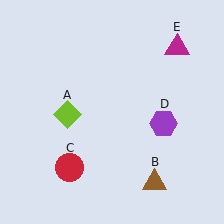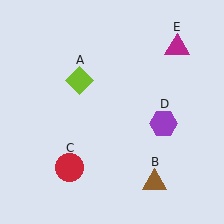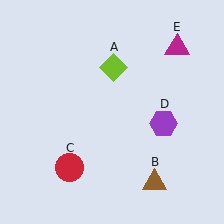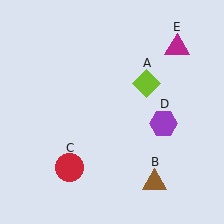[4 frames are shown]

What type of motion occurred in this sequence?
The lime diamond (object A) rotated clockwise around the center of the scene.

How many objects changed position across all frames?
1 object changed position: lime diamond (object A).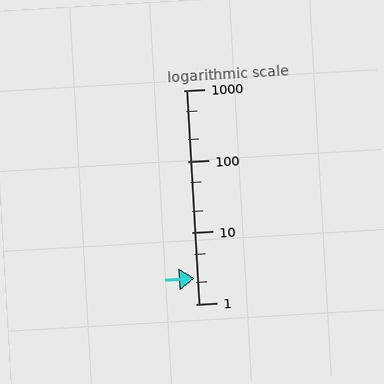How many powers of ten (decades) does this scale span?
The scale spans 3 decades, from 1 to 1000.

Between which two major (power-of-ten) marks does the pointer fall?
The pointer is between 1 and 10.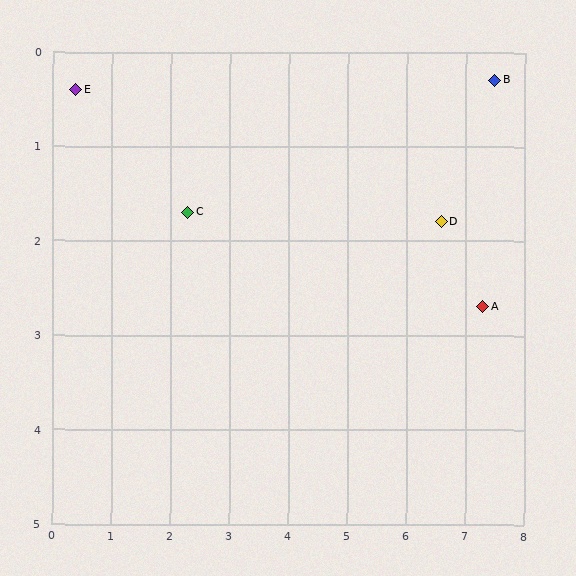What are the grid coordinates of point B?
Point B is at approximately (7.5, 0.3).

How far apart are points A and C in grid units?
Points A and C are about 5.1 grid units apart.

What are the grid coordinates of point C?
Point C is at approximately (2.3, 1.7).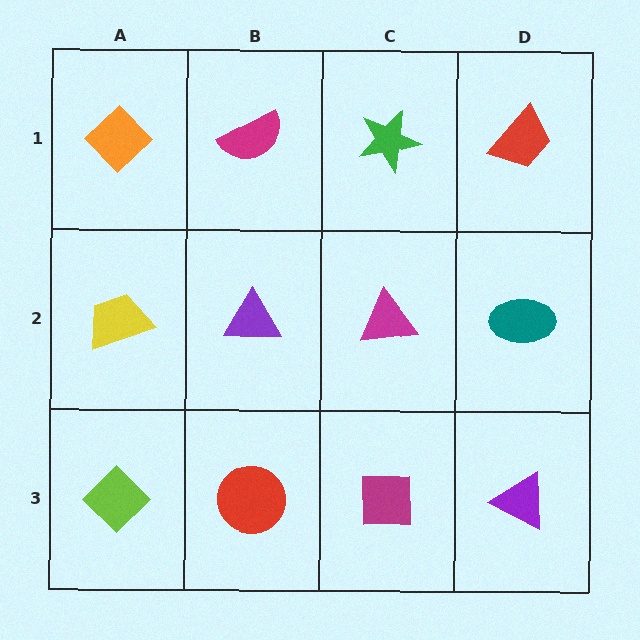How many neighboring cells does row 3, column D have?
2.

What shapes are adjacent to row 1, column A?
A yellow trapezoid (row 2, column A), a magenta semicircle (row 1, column B).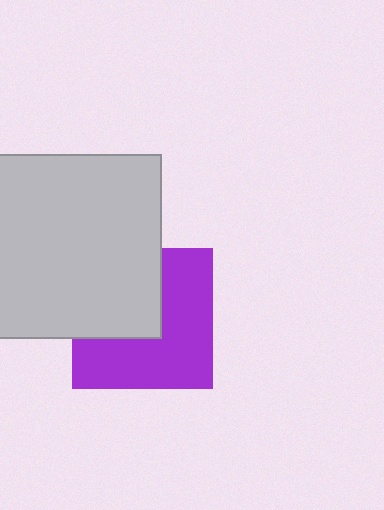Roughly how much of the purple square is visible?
About half of it is visible (roughly 59%).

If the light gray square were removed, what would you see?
You would see the complete purple square.